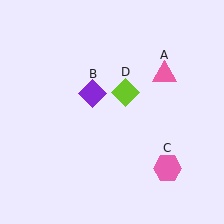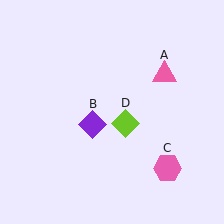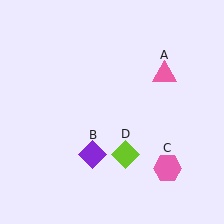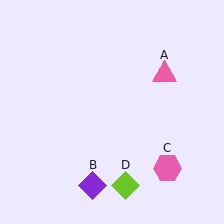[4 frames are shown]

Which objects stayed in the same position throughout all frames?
Pink triangle (object A) and pink hexagon (object C) remained stationary.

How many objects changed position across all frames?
2 objects changed position: purple diamond (object B), lime diamond (object D).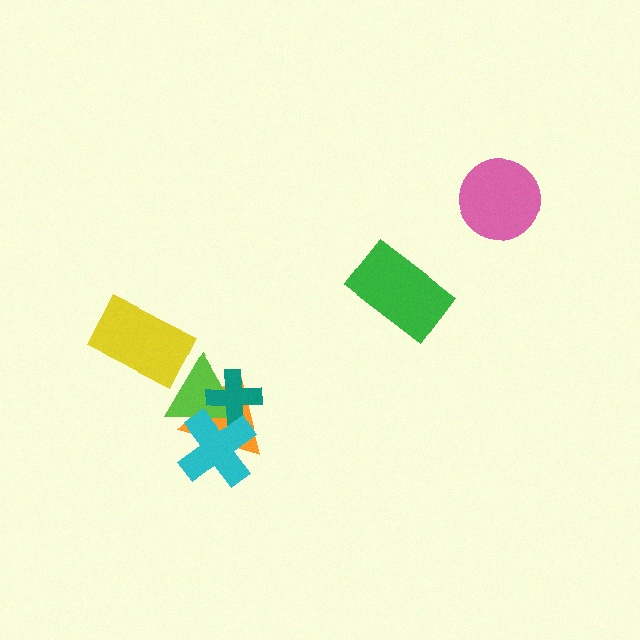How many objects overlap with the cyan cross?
3 objects overlap with the cyan cross.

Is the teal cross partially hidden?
Yes, it is partially covered by another shape.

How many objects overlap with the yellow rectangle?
1 object overlaps with the yellow rectangle.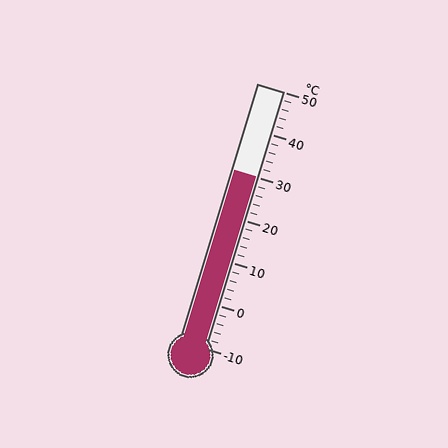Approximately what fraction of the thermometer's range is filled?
The thermometer is filled to approximately 65% of its range.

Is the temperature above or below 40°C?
The temperature is below 40°C.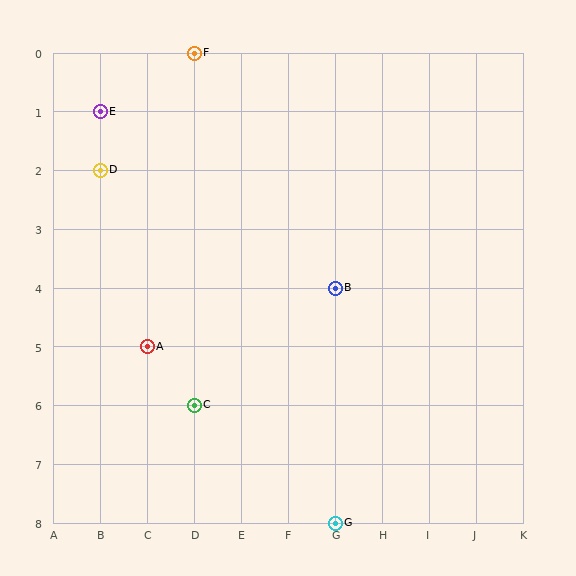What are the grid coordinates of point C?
Point C is at grid coordinates (D, 6).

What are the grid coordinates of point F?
Point F is at grid coordinates (D, 0).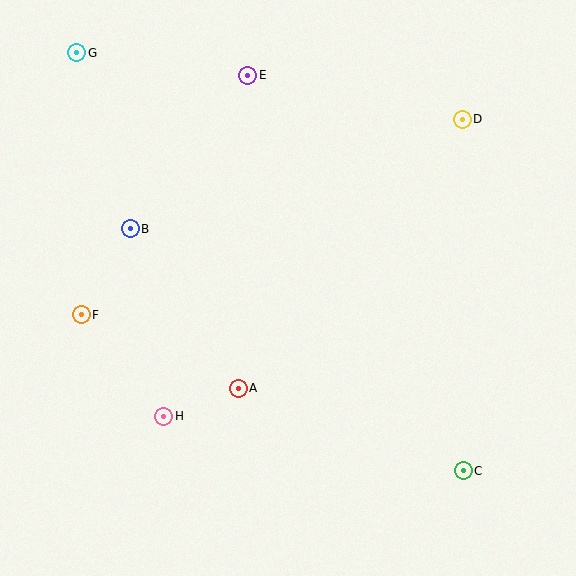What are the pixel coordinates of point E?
Point E is at (248, 75).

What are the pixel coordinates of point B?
Point B is at (130, 229).